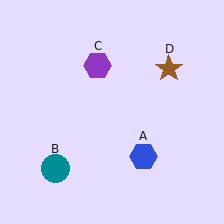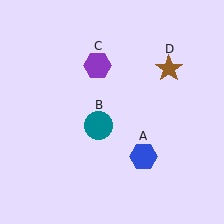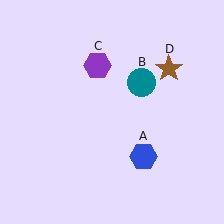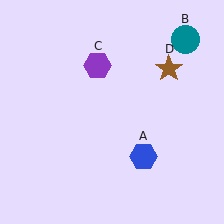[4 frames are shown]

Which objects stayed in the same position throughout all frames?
Blue hexagon (object A) and purple hexagon (object C) and brown star (object D) remained stationary.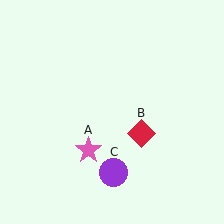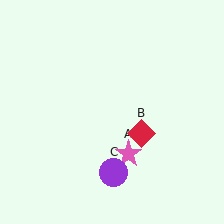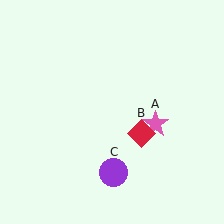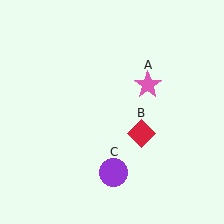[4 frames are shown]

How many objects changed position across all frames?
1 object changed position: pink star (object A).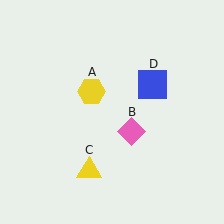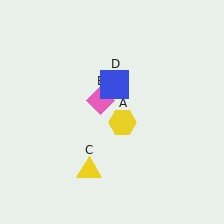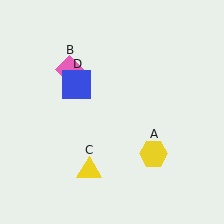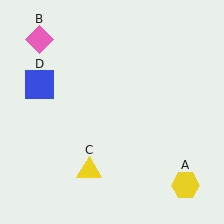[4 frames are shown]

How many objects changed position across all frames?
3 objects changed position: yellow hexagon (object A), pink diamond (object B), blue square (object D).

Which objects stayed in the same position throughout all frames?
Yellow triangle (object C) remained stationary.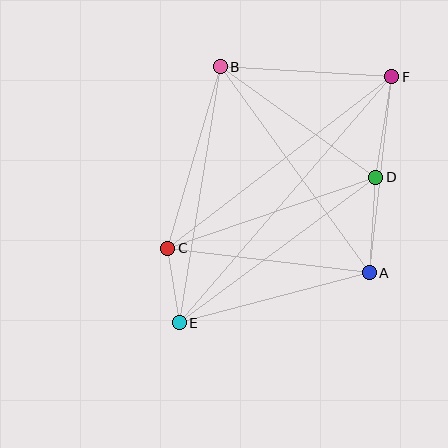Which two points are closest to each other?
Points C and E are closest to each other.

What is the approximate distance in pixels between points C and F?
The distance between C and F is approximately 282 pixels.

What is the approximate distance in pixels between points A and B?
The distance between A and B is approximately 254 pixels.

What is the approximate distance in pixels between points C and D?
The distance between C and D is approximately 220 pixels.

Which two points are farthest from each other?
Points E and F are farthest from each other.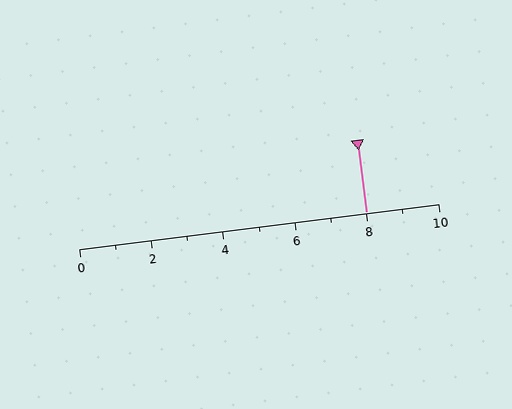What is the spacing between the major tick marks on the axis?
The major ticks are spaced 2 apart.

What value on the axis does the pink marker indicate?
The marker indicates approximately 8.